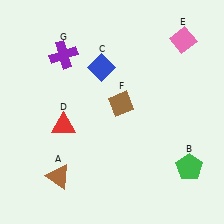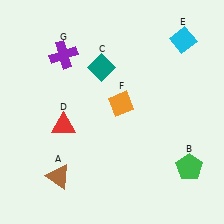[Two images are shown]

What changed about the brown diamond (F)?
In Image 1, F is brown. In Image 2, it changed to orange.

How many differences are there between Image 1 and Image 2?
There are 3 differences between the two images.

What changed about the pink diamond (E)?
In Image 1, E is pink. In Image 2, it changed to cyan.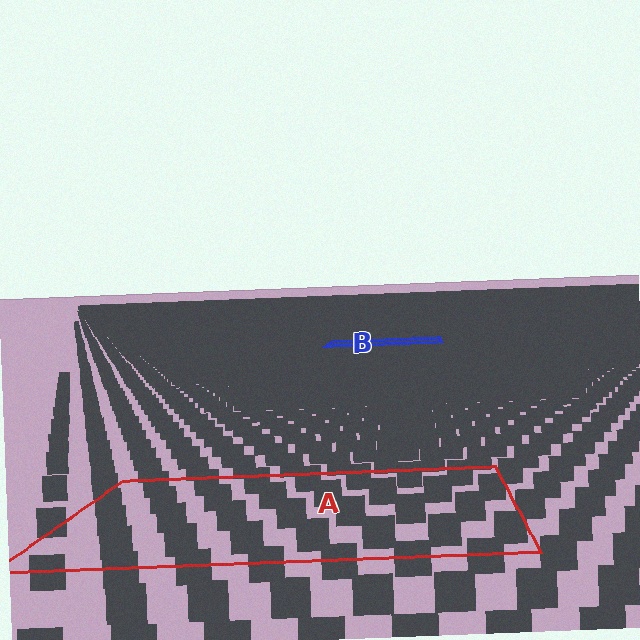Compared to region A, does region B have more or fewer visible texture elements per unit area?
Region B has more texture elements per unit area — they are packed more densely because it is farther away.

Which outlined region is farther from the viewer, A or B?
Region B is farther from the viewer — the texture elements inside it appear smaller and more densely packed.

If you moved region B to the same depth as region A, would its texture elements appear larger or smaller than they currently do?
They would appear larger. At a closer depth, the same texture elements are projected at a bigger on-screen size.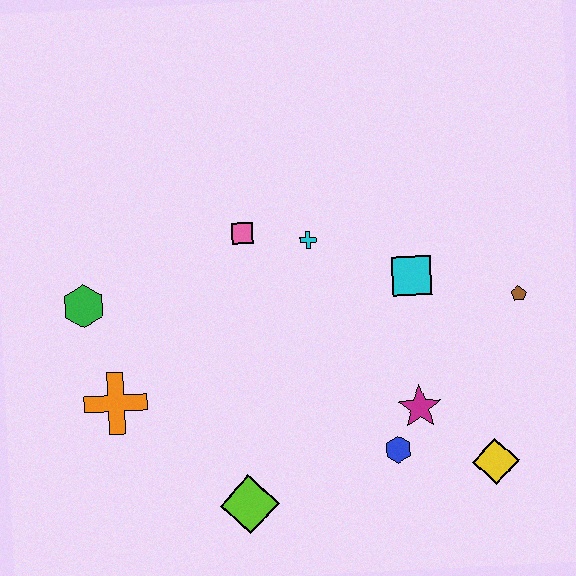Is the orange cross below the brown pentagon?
Yes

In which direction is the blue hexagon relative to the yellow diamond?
The blue hexagon is to the left of the yellow diamond.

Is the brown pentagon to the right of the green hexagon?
Yes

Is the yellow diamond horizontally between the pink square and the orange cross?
No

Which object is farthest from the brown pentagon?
The green hexagon is farthest from the brown pentagon.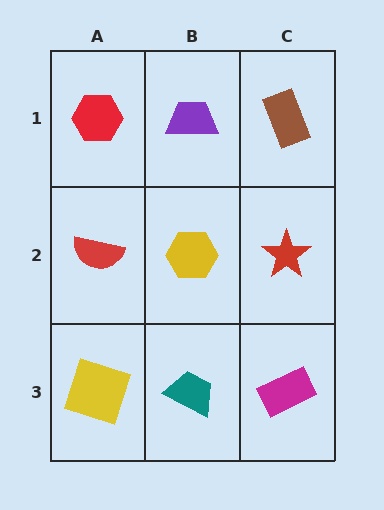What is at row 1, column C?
A brown rectangle.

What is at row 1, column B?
A purple trapezoid.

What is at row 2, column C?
A red star.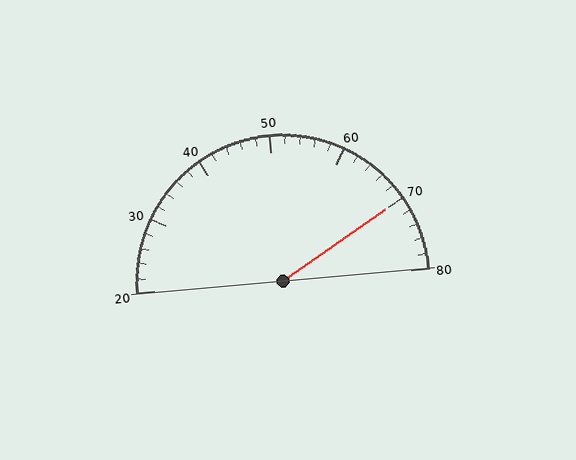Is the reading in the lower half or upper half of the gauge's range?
The reading is in the upper half of the range (20 to 80).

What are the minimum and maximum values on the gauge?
The gauge ranges from 20 to 80.